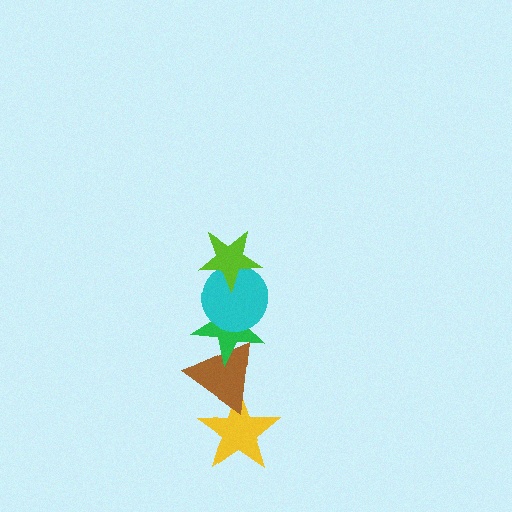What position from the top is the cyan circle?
The cyan circle is 2nd from the top.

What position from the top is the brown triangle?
The brown triangle is 4th from the top.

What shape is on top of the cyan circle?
The lime star is on top of the cyan circle.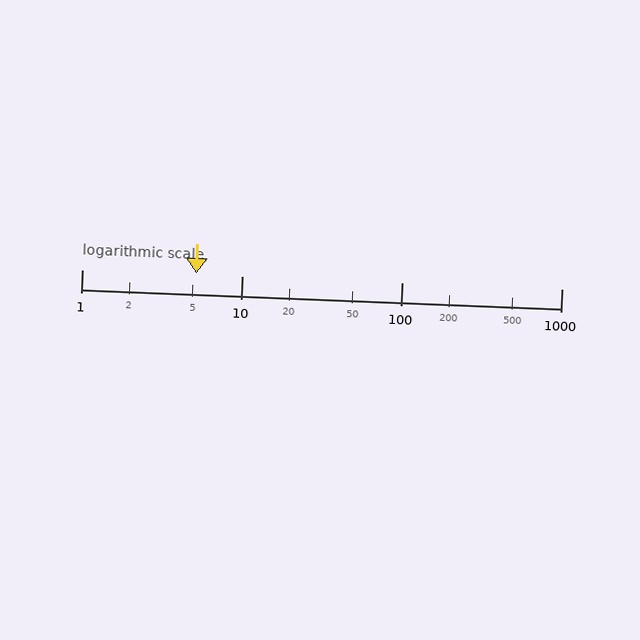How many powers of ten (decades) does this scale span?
The scale spans 3 decades, from 1 to 1000.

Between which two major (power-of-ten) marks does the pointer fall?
The pointer is between 1 and 10.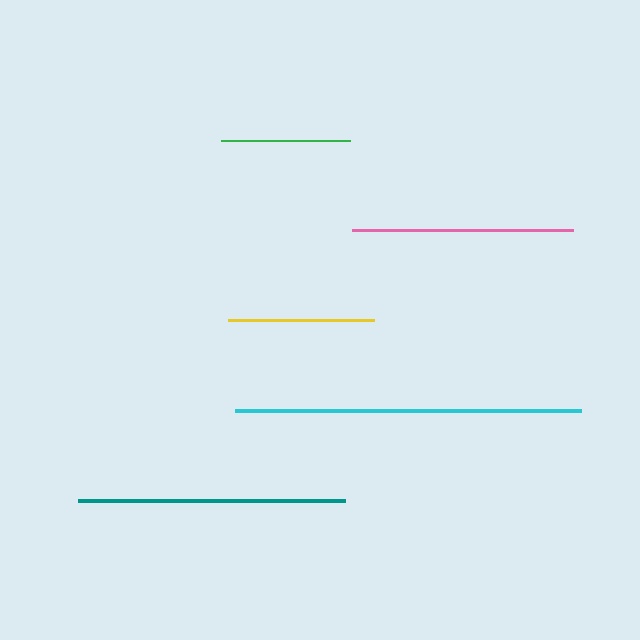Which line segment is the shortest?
The green line is the shortest at approximately 128 pixels.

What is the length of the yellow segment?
The yellow segment is approximately 146 pixels long.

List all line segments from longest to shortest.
From longest to shortest: cyan, teal, pink, yellow, green.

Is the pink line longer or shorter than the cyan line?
The cyan line is longer than the pink line.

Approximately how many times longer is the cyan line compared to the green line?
The cyan line is approximately 2.7 times the length of the green line.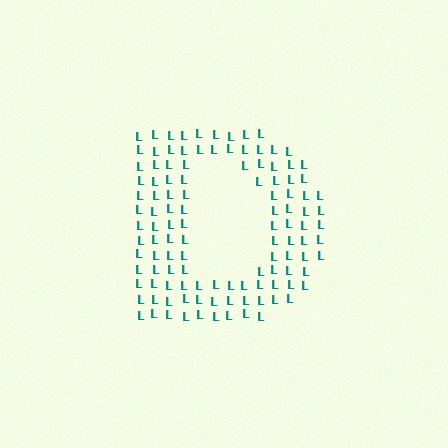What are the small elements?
The small elements are letter L's.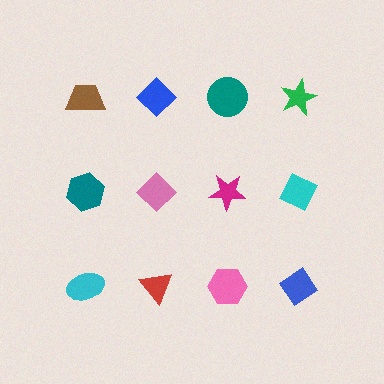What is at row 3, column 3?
A pink hexagon.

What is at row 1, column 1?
A brown trapezoid.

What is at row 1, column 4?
A green star.